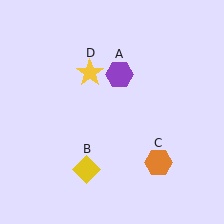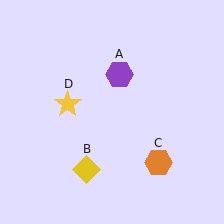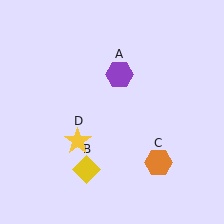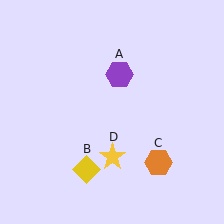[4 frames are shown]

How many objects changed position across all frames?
1 object changed position: yellow star (object D).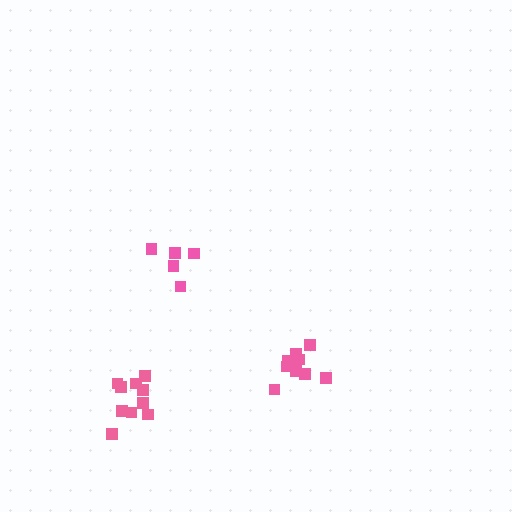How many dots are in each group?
Group 1: 5 dots, Group 2: 10 dots, Group 3: 10 dots (25 total).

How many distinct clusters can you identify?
There are 3 distinct clusters.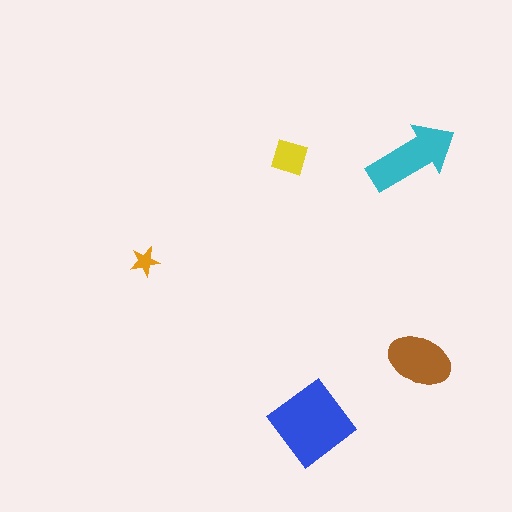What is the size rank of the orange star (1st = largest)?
5th.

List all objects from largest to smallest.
The blue diamond, the cyan arrow, the brown ellipse, the yellow square, the orange star.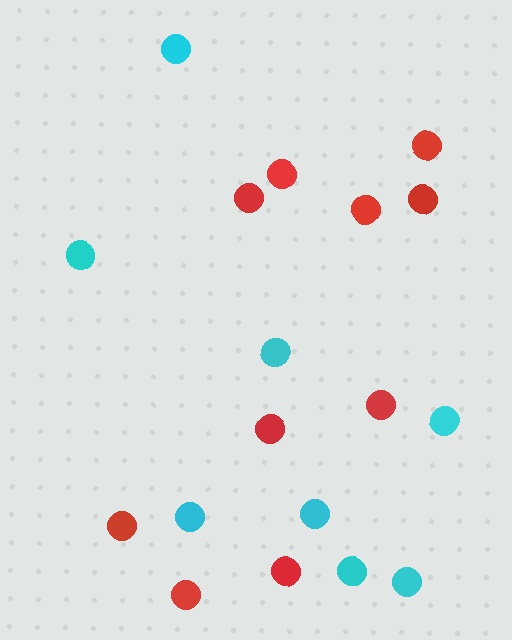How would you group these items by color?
There are 2 groups: one group of red circles (10) and one group of cyan circles (8).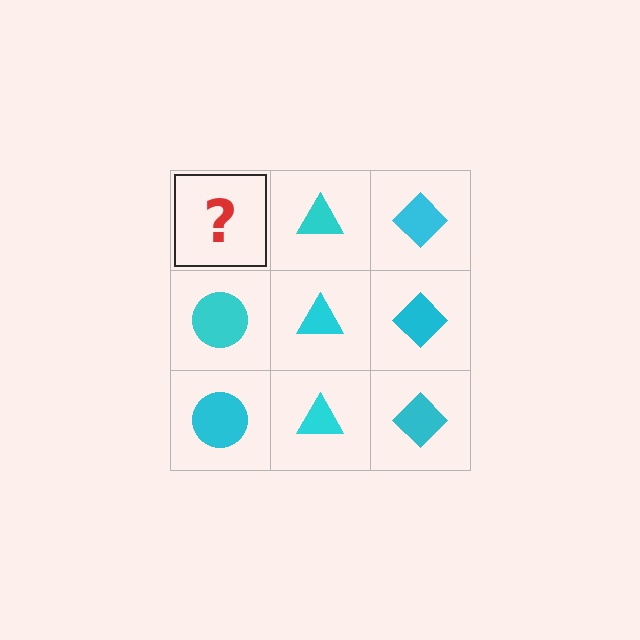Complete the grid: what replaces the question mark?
The question mark should be replaced with a cyan circle.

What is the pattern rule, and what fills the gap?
The rule is that each column has a consistent shape. The gap should be filled with a cyan circle.